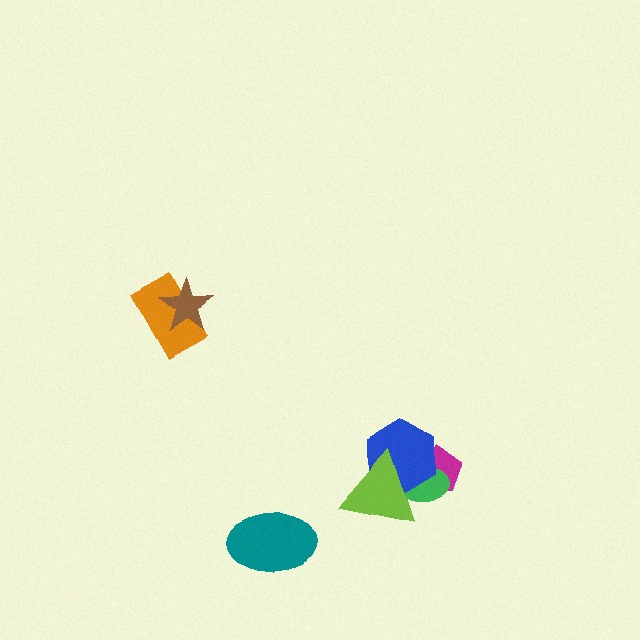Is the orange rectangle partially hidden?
Yes, it is partially covered by another shape.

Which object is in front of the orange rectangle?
The brown star is in front of the orange rectangle.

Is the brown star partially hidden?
No, no other shape covers it.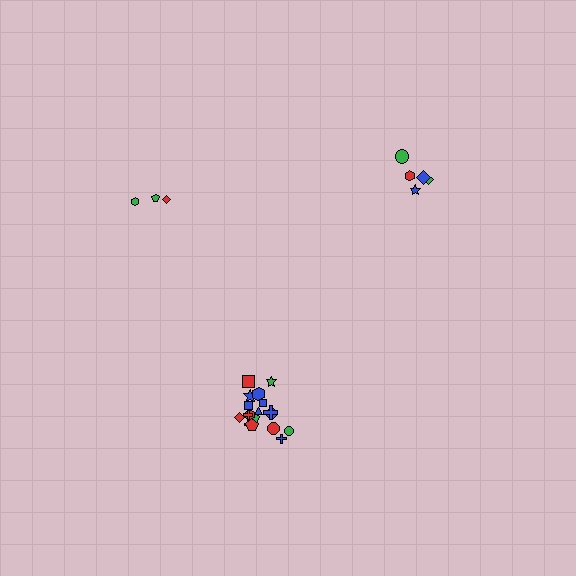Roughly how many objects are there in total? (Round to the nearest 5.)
Roughly 25 objects in total.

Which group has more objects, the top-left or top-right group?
The top-right group.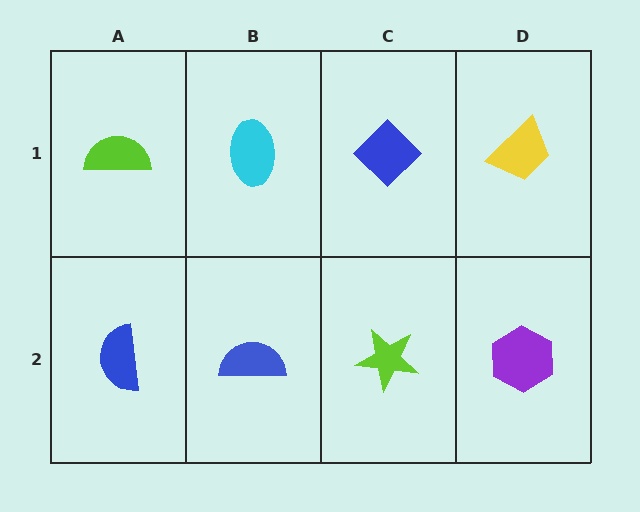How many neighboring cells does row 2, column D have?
2.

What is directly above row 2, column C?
A blue diamond.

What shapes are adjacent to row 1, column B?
A blue semicircle (row 2, column B), a lime semicircle (row 1, column A), a blue diamond (row 1, column C).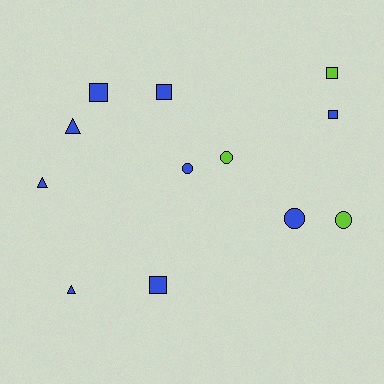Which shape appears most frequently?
Square, with 5 objects.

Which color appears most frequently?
Blue, with 9 objects.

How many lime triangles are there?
There are no lime triangles.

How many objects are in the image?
There are 12 objects.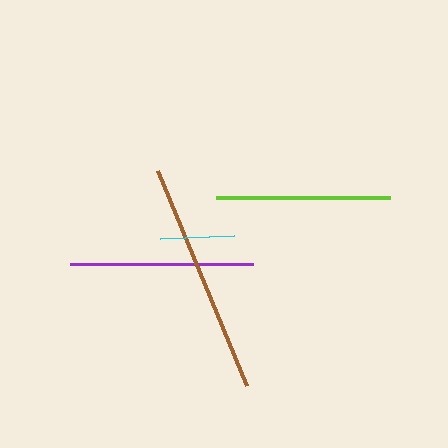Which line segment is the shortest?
The cyan line is the shortest at approximately 74 pixels.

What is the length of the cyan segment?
The cyan segment is approximately 74 pixels long.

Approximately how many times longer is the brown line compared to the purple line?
The brown line is approximately 1.3 times the length of the purple line.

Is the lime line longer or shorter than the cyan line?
The lime line is longer than the cyan line.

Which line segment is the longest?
The brown line is the longest at approximately 233 pixels.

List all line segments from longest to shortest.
From longest to shortest: brown, purple, lime, cyan.